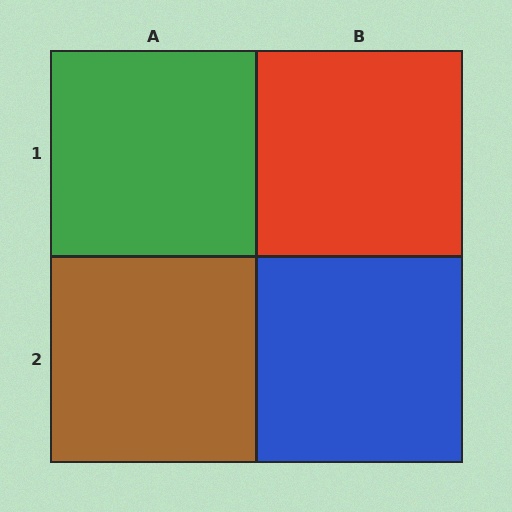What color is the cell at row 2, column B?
Blue.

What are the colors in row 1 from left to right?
Green, red.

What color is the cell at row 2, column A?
Brown.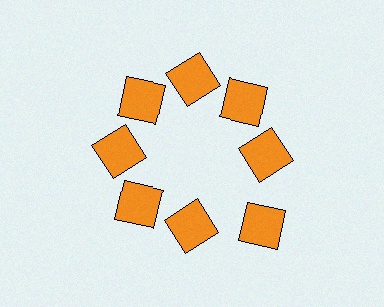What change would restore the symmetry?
The symmetry would be restored by moving it inward, back onto the ring so that all 8 squares sit at equal angles and equal distance from the center.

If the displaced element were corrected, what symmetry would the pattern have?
It would have 8-fold rotational symmetry — the pattern would map onto itself every 45 degrees.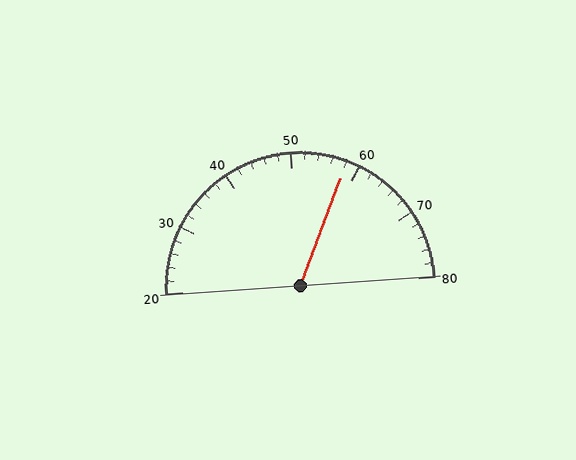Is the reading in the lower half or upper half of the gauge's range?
The reading is in the upper half of the range (20 to 80).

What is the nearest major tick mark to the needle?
The nearest major tick mark is 60.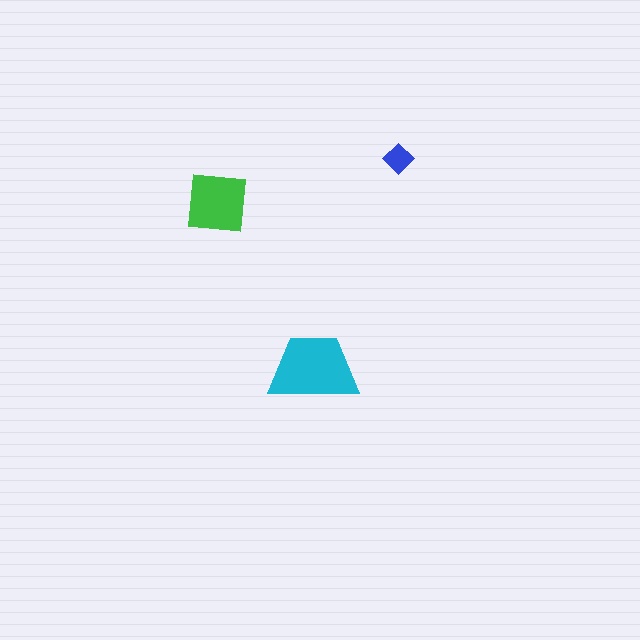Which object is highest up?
The blue diamond is topmost.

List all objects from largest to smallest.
The cyan trapezoid, the green square, the blue diamond.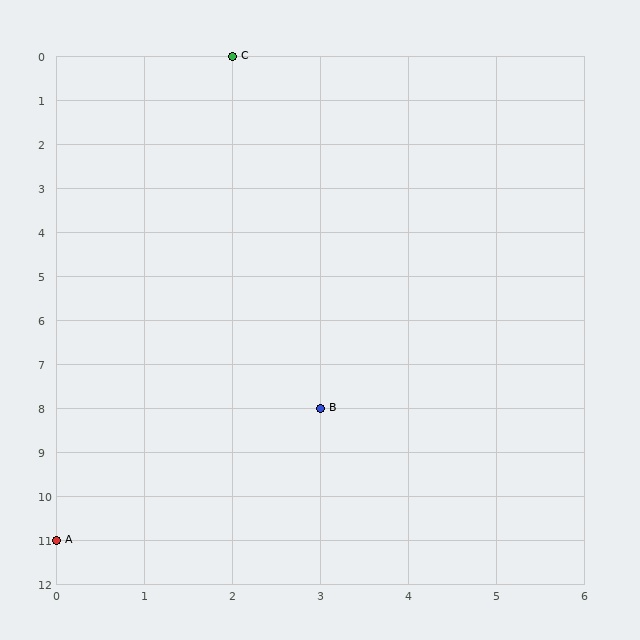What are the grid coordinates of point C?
Point C is at grid coordinates (2, 0).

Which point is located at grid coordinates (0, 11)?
Point A is at (0, 11).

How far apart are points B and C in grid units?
Points B and C are 1 column and 8 rows apart (about 8.1 grid units diagonally).